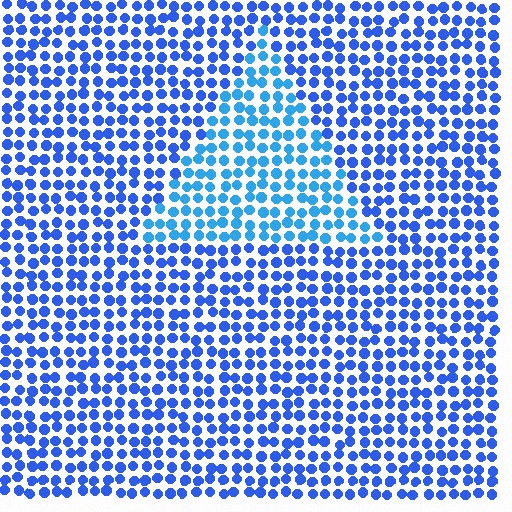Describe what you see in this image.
The image is filled with small blue elements in a uniform arrangement. A triangle-shaped region is visible where the elements are tinted to a slightly different hue, forming a subtle color boundary.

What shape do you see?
I see a triangle.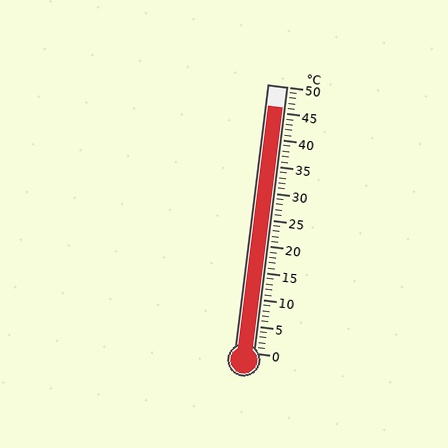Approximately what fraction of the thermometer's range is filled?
The thermometer is filled to approximately 90% of its range.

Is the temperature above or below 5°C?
The temperature is above 5°C.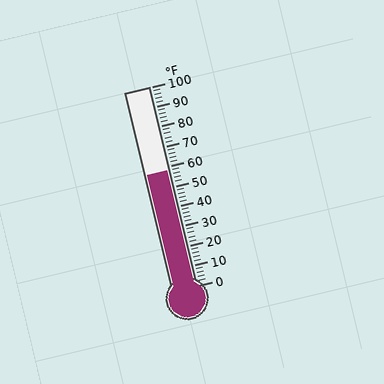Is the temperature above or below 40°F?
The temperature is above 40°F.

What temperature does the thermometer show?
The thermometer shows approximately 58°F.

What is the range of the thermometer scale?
The thermometer scale ranges from 0°F to 100°F.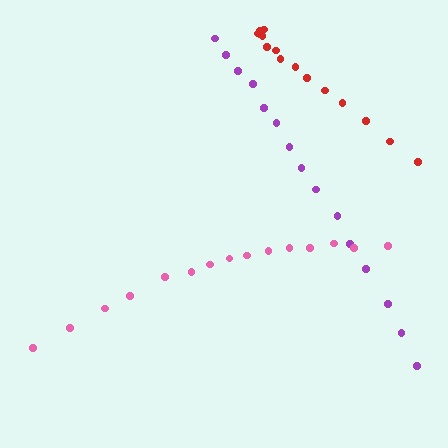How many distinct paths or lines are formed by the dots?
There are 3 distinct paths.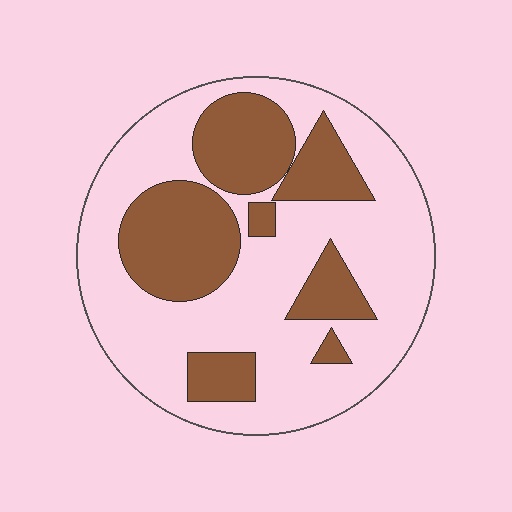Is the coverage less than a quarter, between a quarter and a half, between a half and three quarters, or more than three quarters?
Between a quarter and a half.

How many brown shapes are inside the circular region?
7.